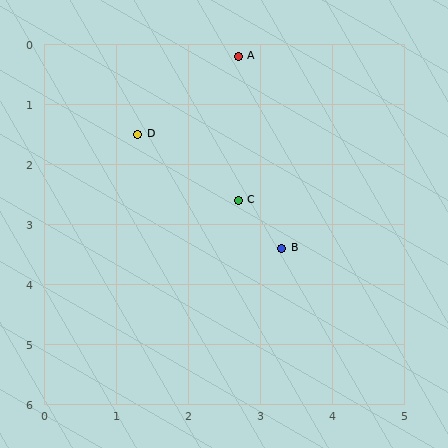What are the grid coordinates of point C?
Point C is at approximately (2.7, 2.6).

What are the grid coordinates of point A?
Point A is at approximately (2.7, 0.2).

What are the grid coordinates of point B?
Point B is at approximately (3.3, 3.4).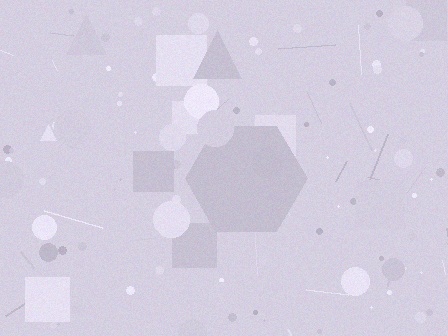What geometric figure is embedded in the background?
A hexagon is embedded in the background.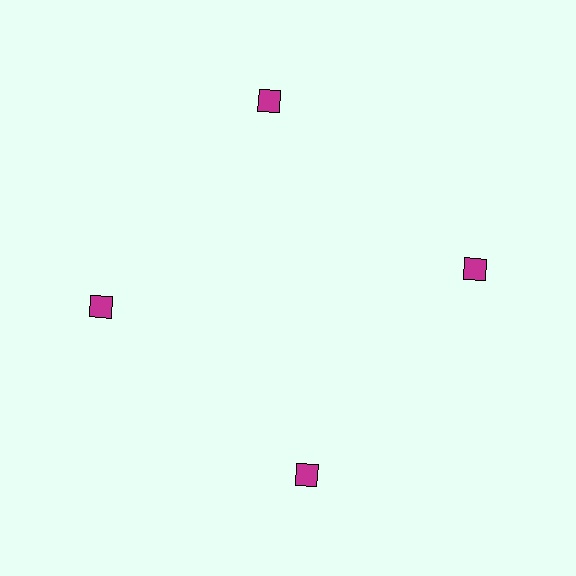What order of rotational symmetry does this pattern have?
This pattern has 4-fold rotational symmetry.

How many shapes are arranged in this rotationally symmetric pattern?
There are 4 shapes, arranged in 4 groups of 1.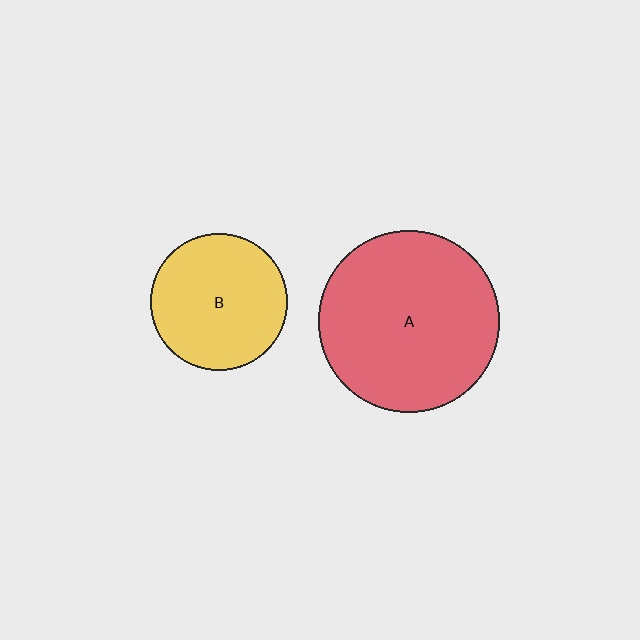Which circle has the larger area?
Circle A (red).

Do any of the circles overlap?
No, none of the circles overlap.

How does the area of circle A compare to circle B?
Approximately 1.7 times.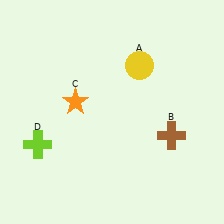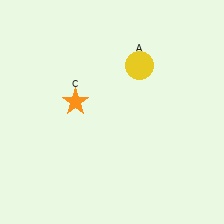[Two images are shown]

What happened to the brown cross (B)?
The brown cross (B) was removed in Image 2. It was in the bottom-right area of Image 1.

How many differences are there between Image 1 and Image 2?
There are 2 differences between the two images.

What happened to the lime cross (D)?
The lime cross (D) was removed in Image 2. It was in the bottom-left area of Image 1.